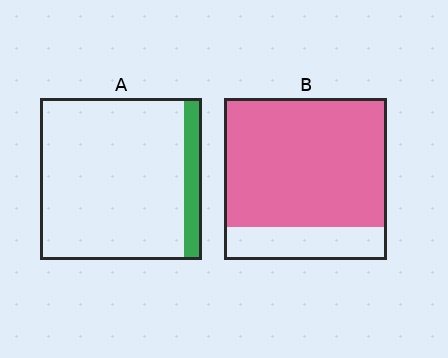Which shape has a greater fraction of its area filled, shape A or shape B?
Shape B.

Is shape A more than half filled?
No.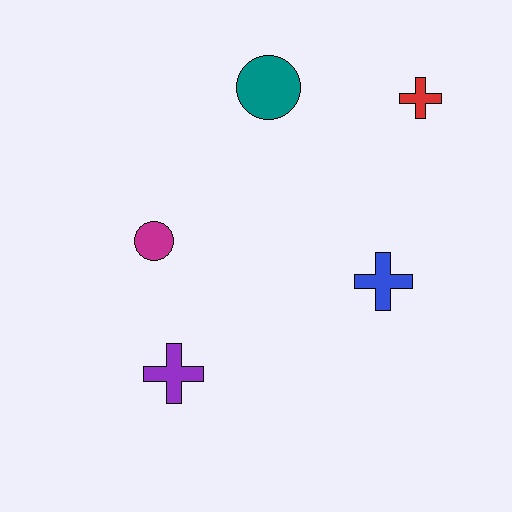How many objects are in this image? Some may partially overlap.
There are 5 objects.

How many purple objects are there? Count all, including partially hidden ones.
There is 1 purple object.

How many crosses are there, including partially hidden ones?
There are 3 crosses.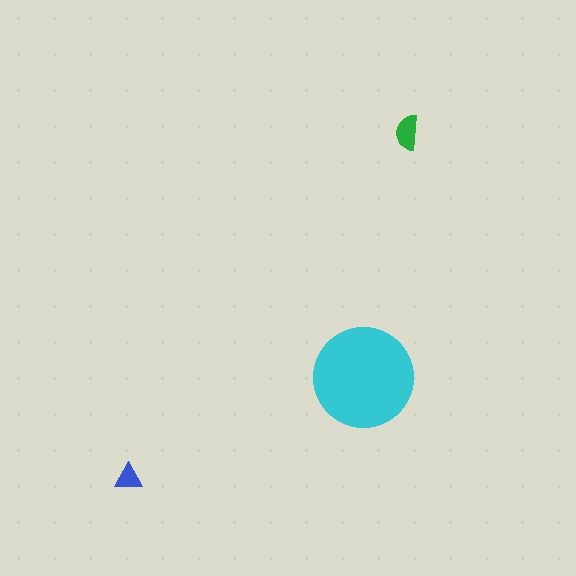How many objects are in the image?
There are 3 objects in the image.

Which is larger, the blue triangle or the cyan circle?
The cyan circle.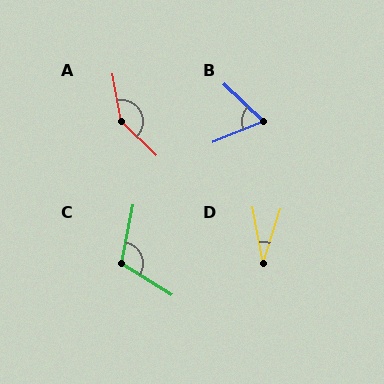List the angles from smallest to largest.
D (29°), B (66°), C (111°), A (144°).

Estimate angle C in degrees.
Approximately 111 degrees.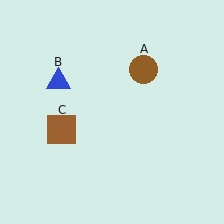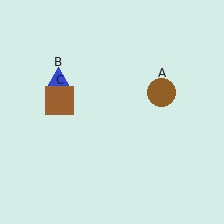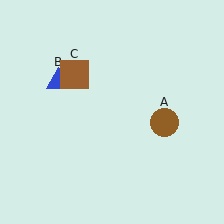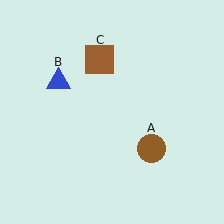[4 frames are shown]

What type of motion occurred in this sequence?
The brown circle (object A), brown square (object C) rotated clockwise around the center of the scene.